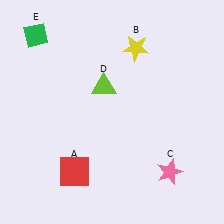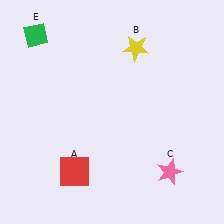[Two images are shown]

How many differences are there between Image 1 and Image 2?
There is 1 difference between the two images.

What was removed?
The lime triangle (D) was removed in Image 2.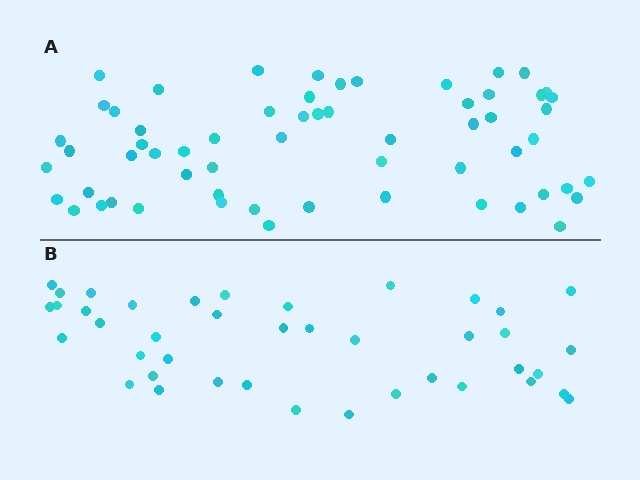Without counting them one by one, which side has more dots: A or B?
Region A (the top region) has more dots.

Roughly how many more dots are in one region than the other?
Region A has approximately 20 more dots than region B.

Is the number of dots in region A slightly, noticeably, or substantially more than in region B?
Region A has substantially more. The ratio is roughly 1.5 to 1.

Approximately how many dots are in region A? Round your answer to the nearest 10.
About 60 dots.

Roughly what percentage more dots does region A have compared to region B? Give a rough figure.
About 45% more.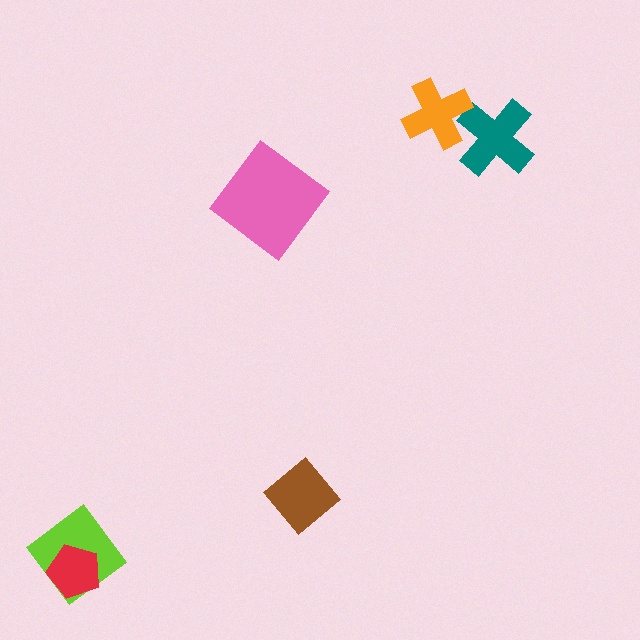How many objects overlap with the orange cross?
1 object overlaps with the orange cross.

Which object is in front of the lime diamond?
The red pentagon is in front of the lime diamond.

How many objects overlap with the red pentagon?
1 object overlaps with the red pentagon.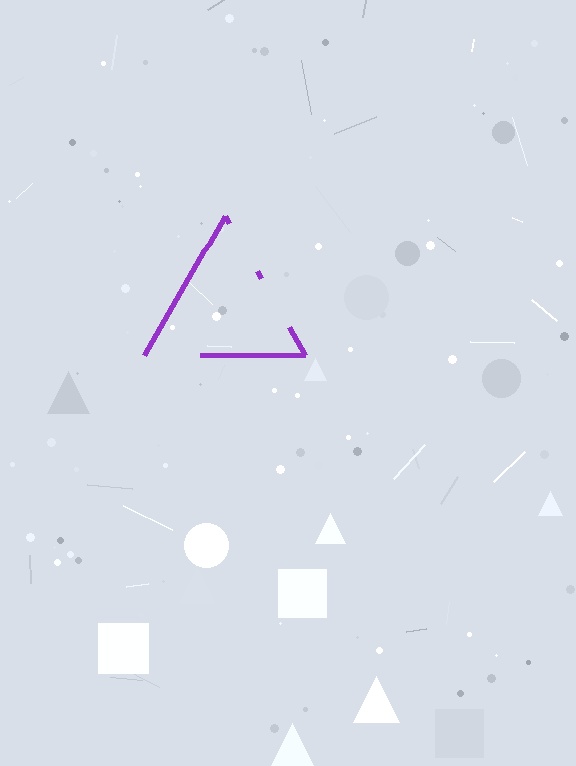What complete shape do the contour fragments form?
The contour fragments form a triangle.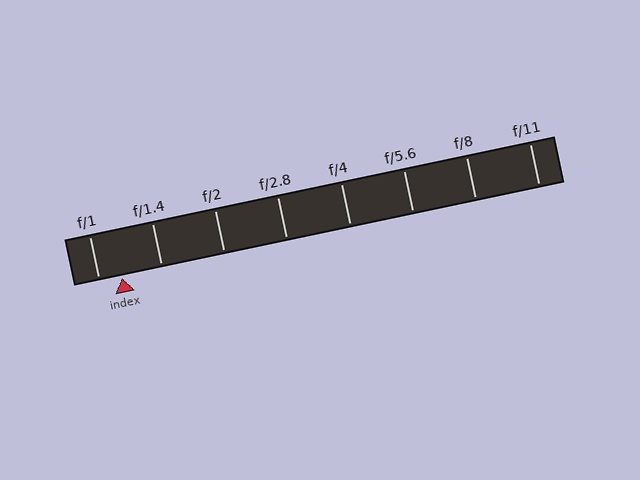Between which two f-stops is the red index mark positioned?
The index mark is between f/1 and f/1.4.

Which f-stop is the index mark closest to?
The index mark is closest to f/1.